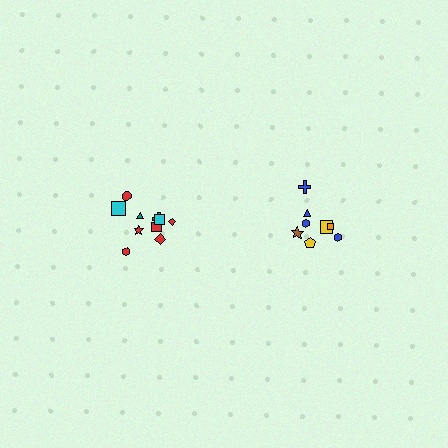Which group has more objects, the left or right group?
The left group.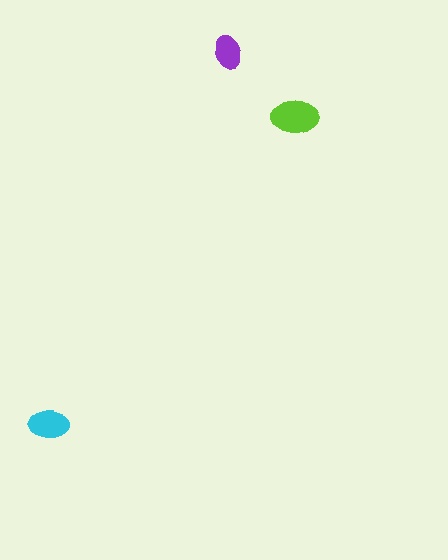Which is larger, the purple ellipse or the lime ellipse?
The lime one.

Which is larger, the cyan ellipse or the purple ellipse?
The cyan one.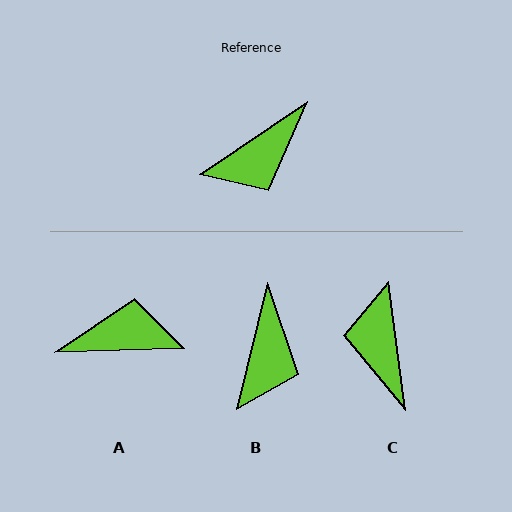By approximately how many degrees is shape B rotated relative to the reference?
Approximately 42 degrees counter-clockwise.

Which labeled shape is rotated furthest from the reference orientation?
A, about 147 degrees away.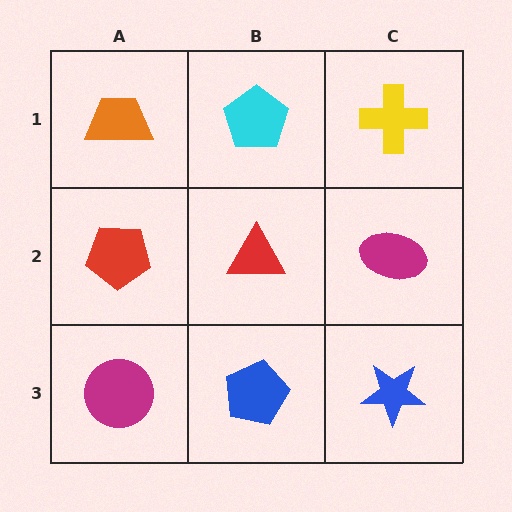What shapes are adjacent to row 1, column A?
A red pentagon (row 2, column A), a cyan pentagon (row 1, column B).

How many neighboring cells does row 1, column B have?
3.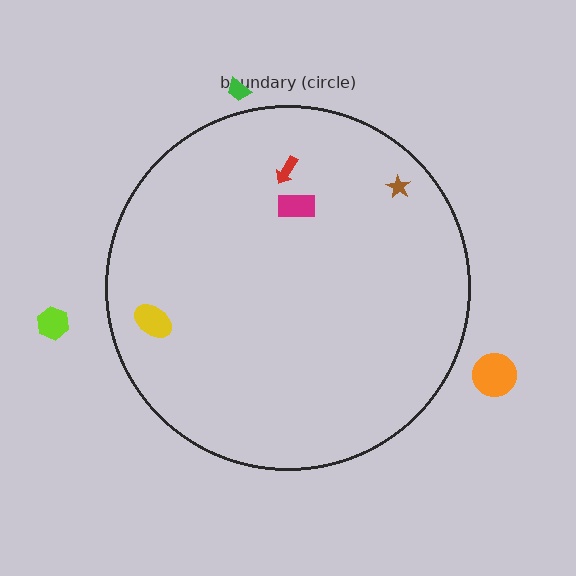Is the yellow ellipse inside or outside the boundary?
Inside.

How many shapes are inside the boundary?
4 inside, 3 outside.